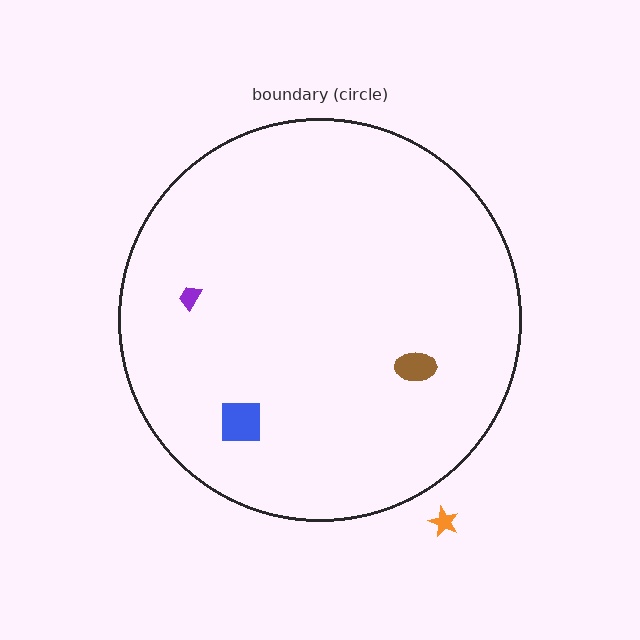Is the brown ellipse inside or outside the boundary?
Inside.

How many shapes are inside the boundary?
3 inside, 1 outside.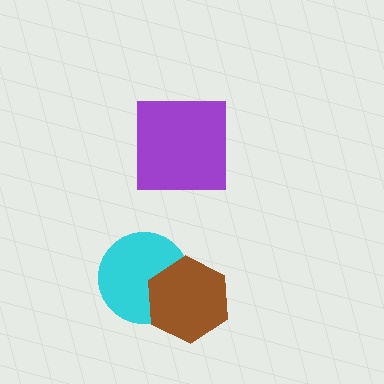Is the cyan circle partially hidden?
Yes, it is partially covered by another shape.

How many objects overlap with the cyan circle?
1 object overlaps with the cyan circle.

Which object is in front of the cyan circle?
The brown hexagon is in front of the cyan circle.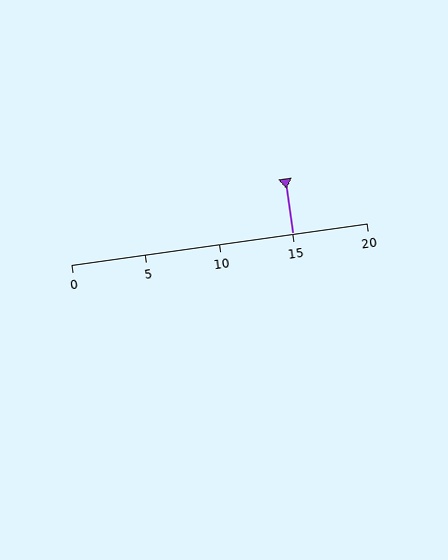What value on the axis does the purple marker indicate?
The marker indicates approximately 15.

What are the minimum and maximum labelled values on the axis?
The axis runs from 0 to 20.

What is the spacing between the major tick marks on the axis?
The major ticks are spaced 5 apart.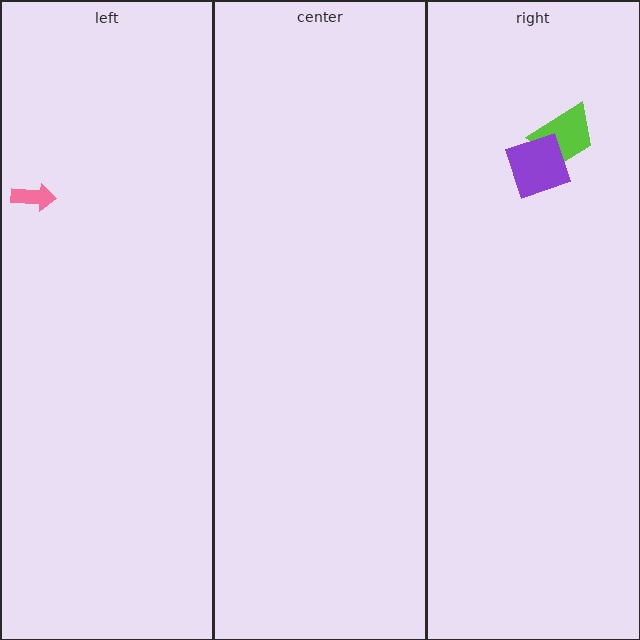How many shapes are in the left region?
1.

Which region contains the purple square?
The right region.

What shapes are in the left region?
The pink arrow.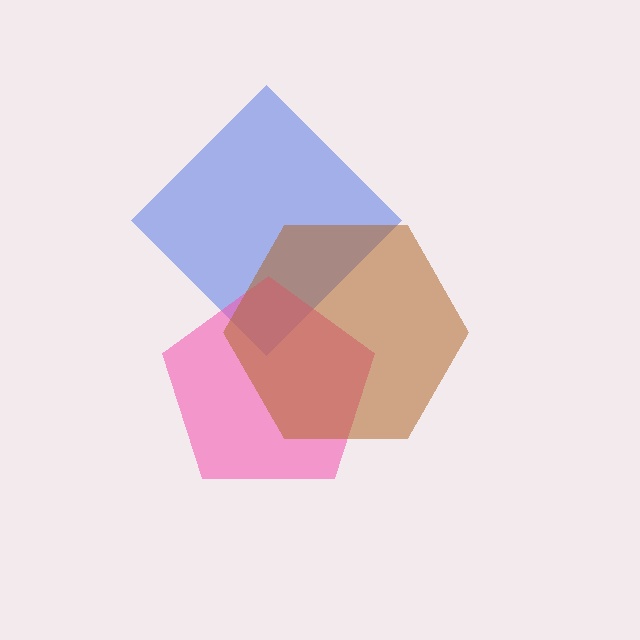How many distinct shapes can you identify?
There are 3 distinct shapes: a blue diamond, a pink pentagon, a brown hexagon.